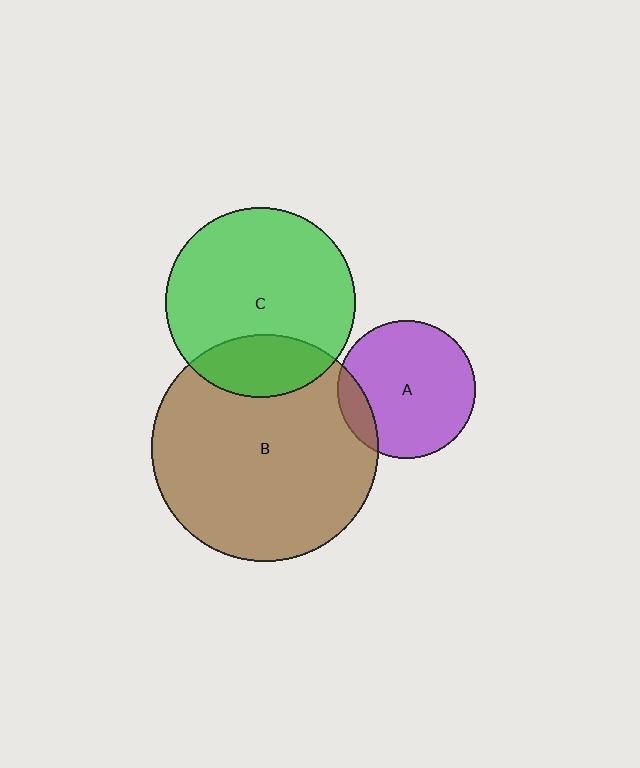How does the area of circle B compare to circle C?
Approximately 1.4 times.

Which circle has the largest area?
Circle B (brown).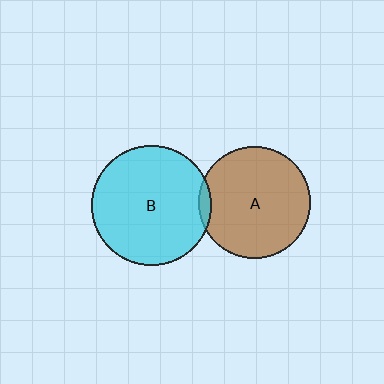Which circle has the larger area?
Circle B (cyan).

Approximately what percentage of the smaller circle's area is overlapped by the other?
Approximately 5%.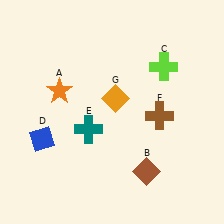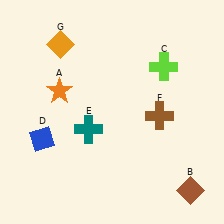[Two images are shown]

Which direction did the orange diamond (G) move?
The orange diamond (G) moved left.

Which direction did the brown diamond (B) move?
The brown diamond (B) moved right.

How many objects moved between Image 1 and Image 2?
2 objects moved between the two images.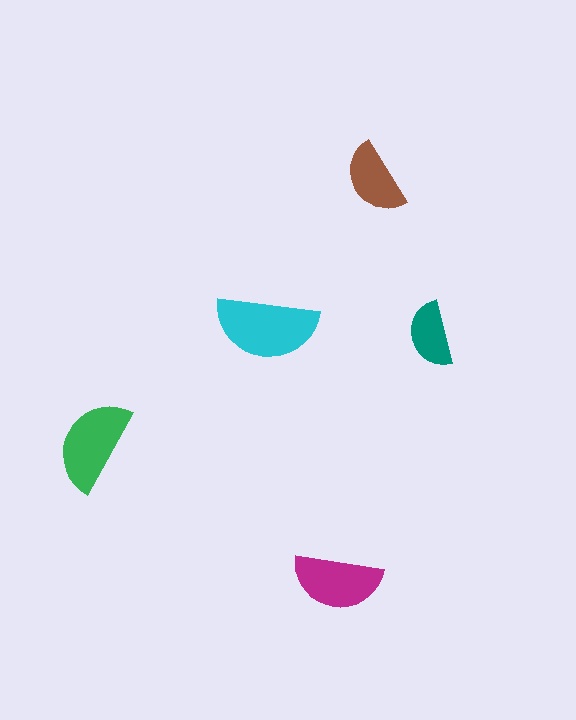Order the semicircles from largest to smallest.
the cyan one, the green one, the magenta one, the brown one, the teal one.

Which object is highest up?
The brown semicircle is topmost.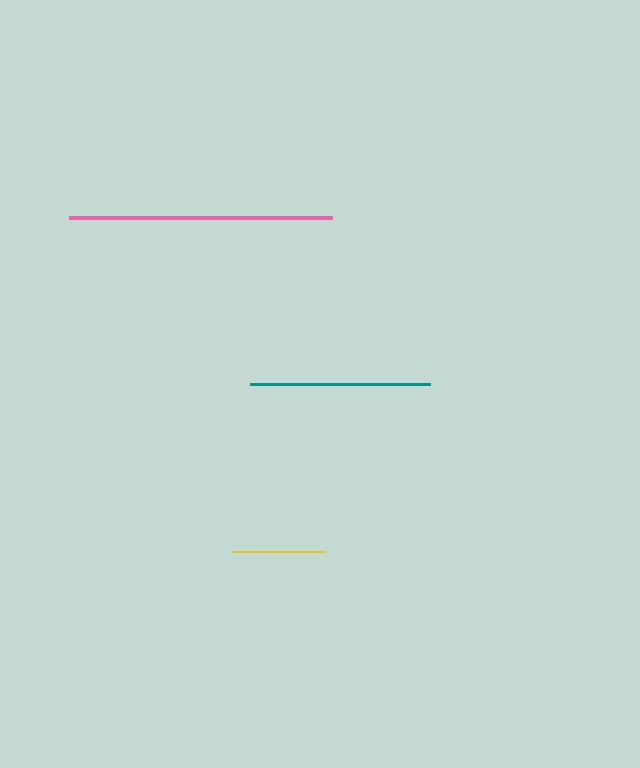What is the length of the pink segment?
The pink segment is approximately 263 pixels long.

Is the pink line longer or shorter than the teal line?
The pink line is longer than the teal line.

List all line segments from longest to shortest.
From longest to shortest: pink, teal, yellow.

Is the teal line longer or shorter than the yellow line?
The teal line is longer than the yellow line.